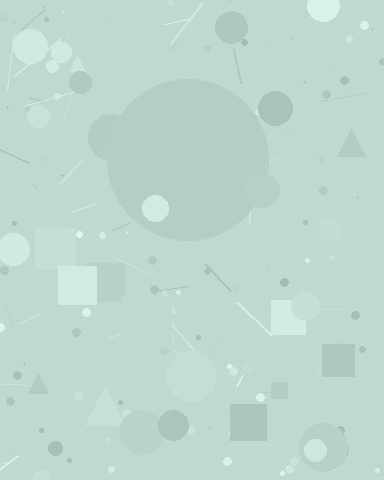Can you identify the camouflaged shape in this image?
The camouflaged shape is a circle.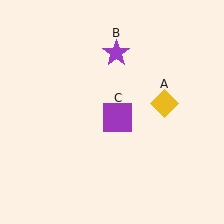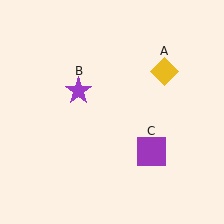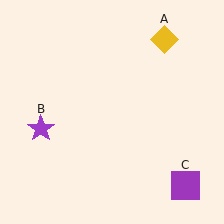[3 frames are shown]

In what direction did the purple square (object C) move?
The purple square (object C) moved down and to the right.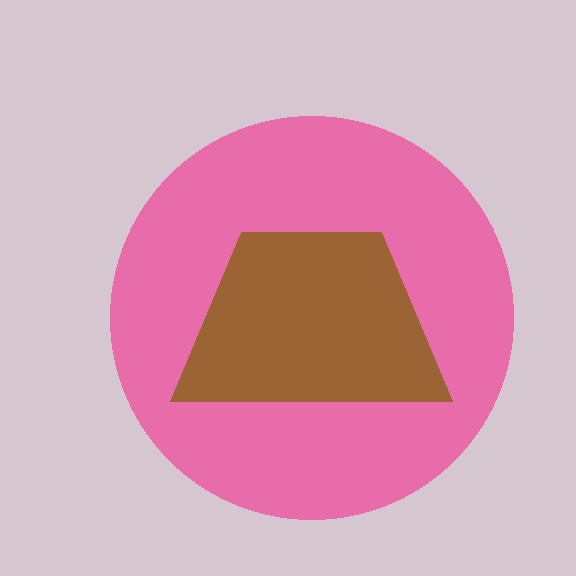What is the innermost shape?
The brown trapezoid.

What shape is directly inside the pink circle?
The brown trapezoid.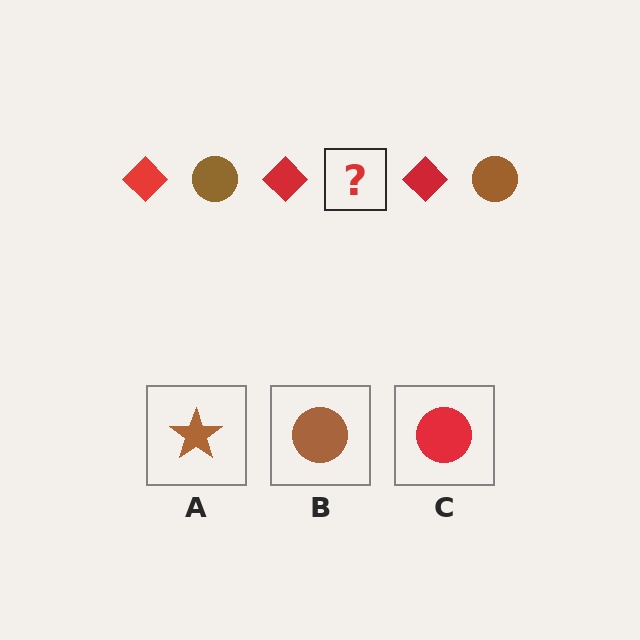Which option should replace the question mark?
Option B.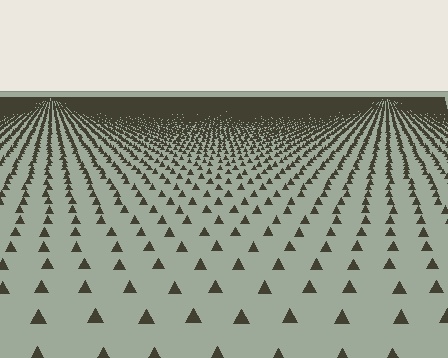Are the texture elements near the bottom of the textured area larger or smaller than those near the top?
Larger. Near the bottom, elements are closer to the viewer and appear at a bigger on-screen size.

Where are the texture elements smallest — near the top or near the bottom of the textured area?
Near the top.